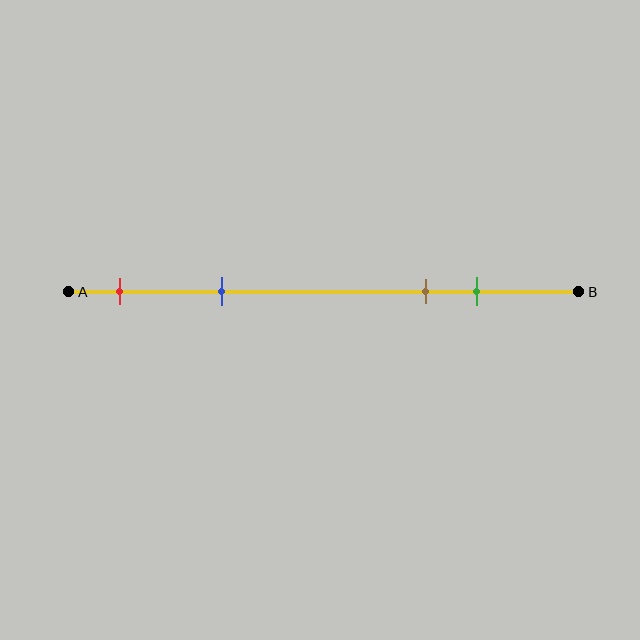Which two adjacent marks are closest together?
The brown and green marks are the closest adjacent pair.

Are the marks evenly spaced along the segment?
No, the marks are not evenly spaced.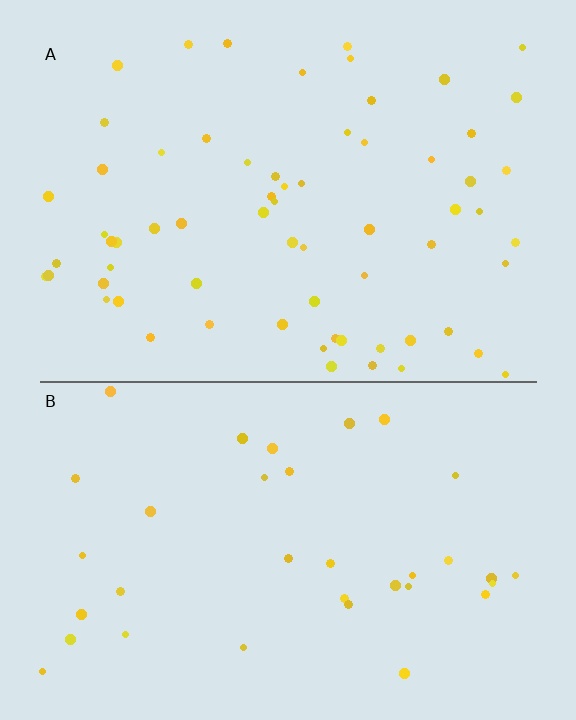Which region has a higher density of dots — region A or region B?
A (the top).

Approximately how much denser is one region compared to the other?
Approximately 1.9× — region A over region B.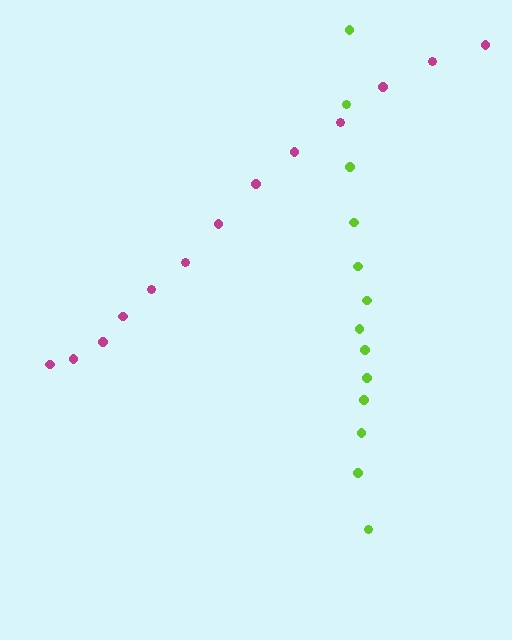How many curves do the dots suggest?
There are 2 distinct paths.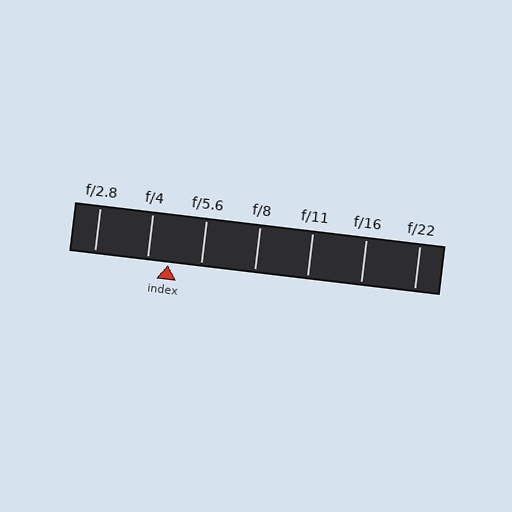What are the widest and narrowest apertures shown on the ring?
The widest aperture shown is f/2.8 and the narrowest is f/22.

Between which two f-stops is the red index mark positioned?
The index mark is between f/4 and f/5.6.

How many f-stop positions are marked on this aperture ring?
There are 7 f-stop positions marked.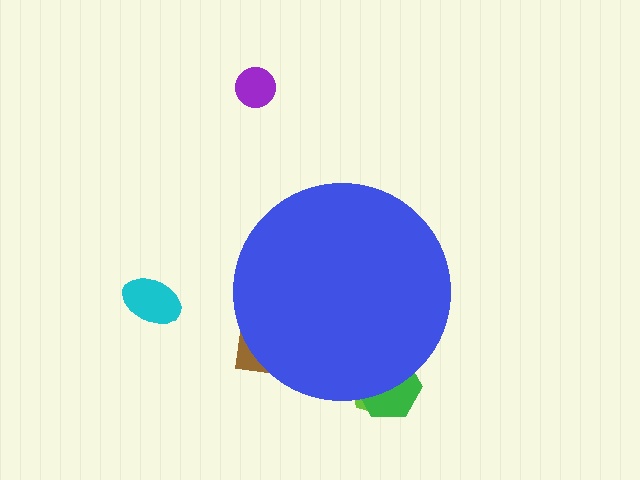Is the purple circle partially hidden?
No, the purple circle is fully visible.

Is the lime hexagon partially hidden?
Yes, the lime hexagon is partially hidden behind the blue circle.